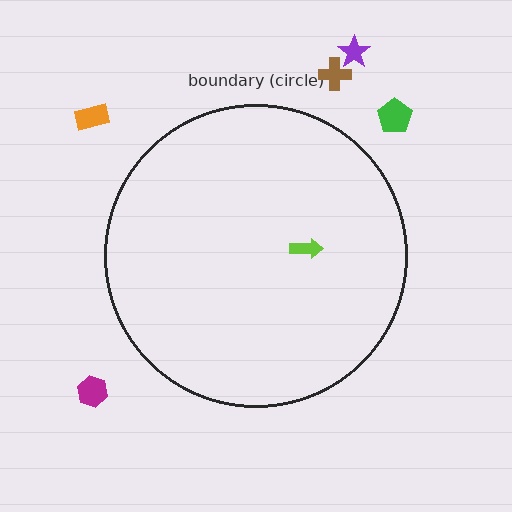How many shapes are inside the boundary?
1 inside, 5 outside.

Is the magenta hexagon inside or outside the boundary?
Outside.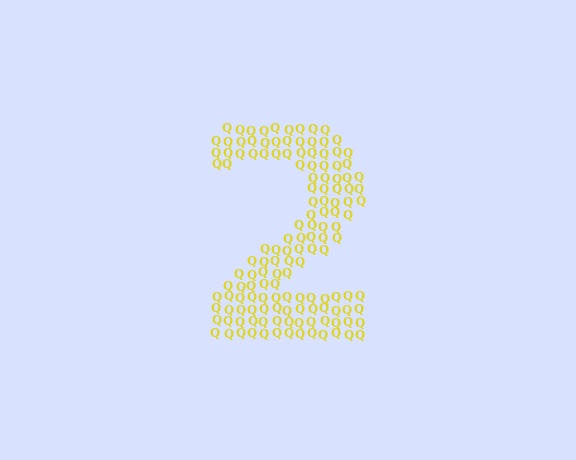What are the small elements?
The small elements are letter Q's.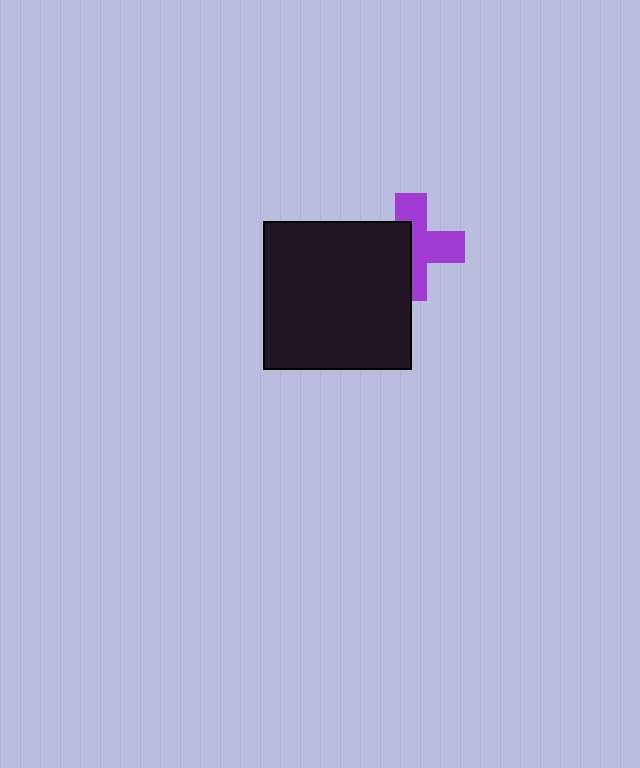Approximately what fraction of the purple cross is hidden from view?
Roughly 42% of the purple cross is hidden behind the black square.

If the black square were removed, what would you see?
You would see the complete purple cross.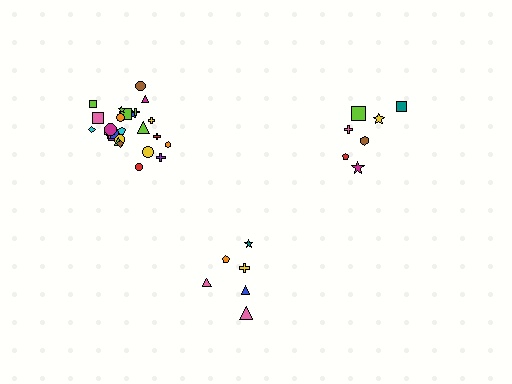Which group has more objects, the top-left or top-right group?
The top-left group.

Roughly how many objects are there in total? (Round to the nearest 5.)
Roughly 40 objects in total.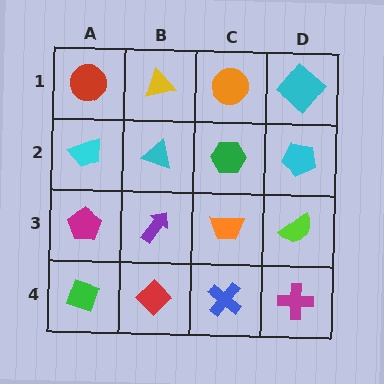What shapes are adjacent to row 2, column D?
A cyan diamond (row 1, column D), a lime semicircle (row 3, column D), a green hexagon (row 2, column C).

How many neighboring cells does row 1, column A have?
2.